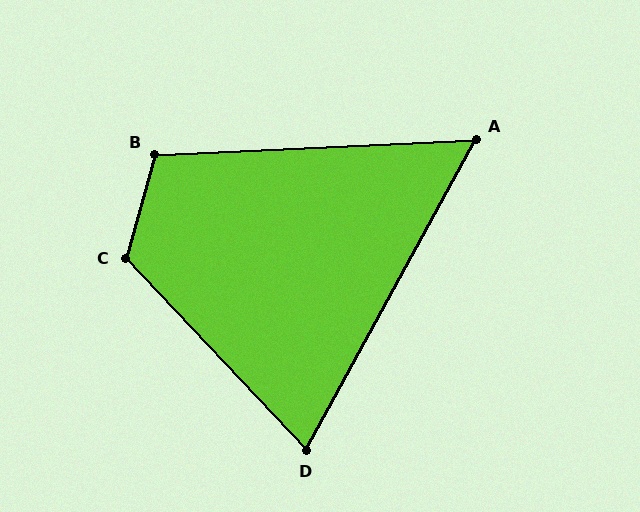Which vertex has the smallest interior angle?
A, at approximately 59 degrees.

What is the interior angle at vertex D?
Approximately 72 degrees (acute).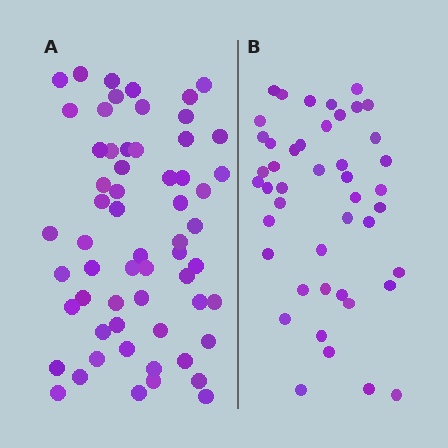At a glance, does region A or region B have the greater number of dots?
Region A (the left region) has more dots.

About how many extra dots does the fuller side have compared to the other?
Region A has approximately 15 more dots than region B.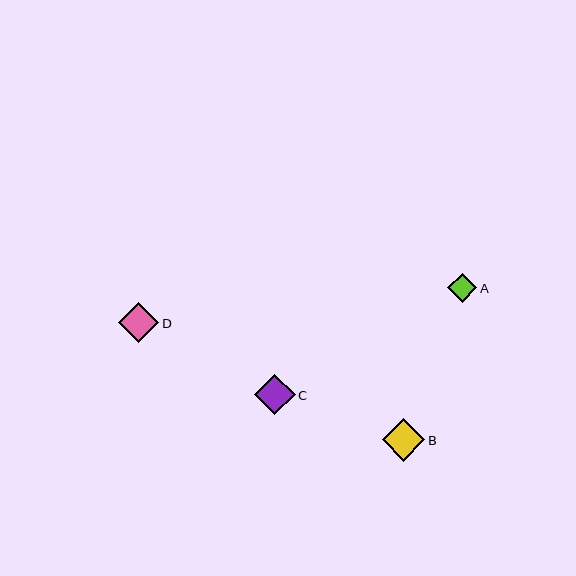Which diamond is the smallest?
Diamond A is the smallest with a size of approximately 29 pixels.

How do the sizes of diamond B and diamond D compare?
Diamond B and diamond D are approximately the same size.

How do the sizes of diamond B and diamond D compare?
Diamond B and diamond D are approximately the same size.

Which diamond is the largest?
Diamond B is the largest with a size of approximately 43 pixels.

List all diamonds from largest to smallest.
From largest to smallest: B, C, D, A.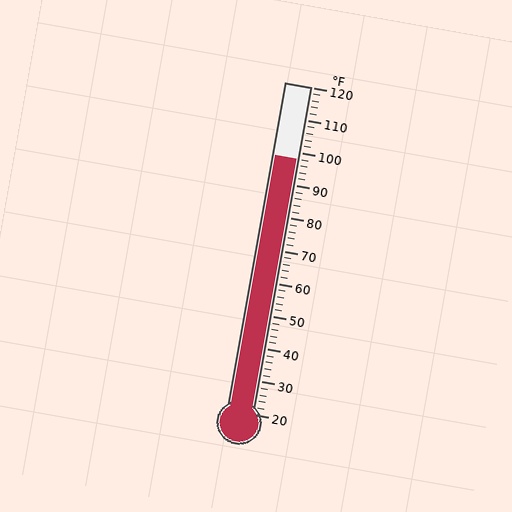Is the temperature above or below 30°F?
The temperature is above 30°F.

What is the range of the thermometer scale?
The thermometer scale ranges from 20°F to 120°F.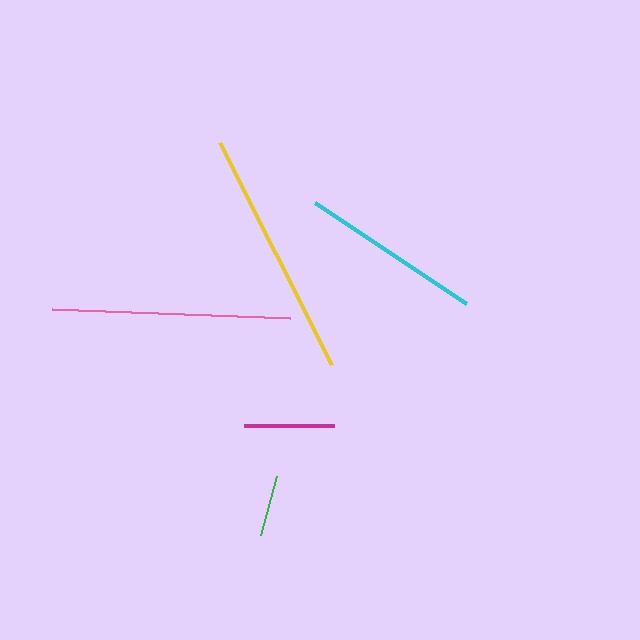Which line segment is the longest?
The yellow line is the longest at approximately 248 pixels.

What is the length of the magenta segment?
The magenta segment is approximately 89 pixels long.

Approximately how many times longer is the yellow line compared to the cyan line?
The yellow line is approximately 1.4 times the length of the cyan line.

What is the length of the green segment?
The green segment is approximately 62 pixels long.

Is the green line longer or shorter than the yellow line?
The yellow line is longer than the green line.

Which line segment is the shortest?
The green line is the shortest at approximately 62 pixels.